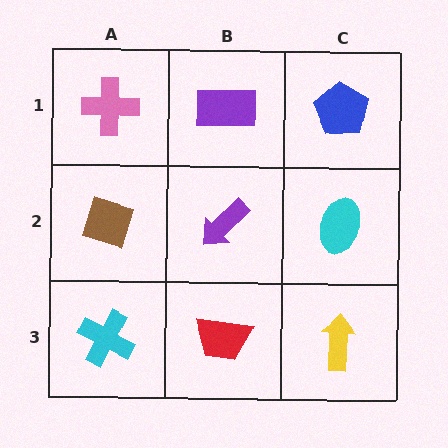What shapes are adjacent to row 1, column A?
A brown diamond (row 2, column A), a purple rectangle (row 1, column B).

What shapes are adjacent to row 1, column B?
A purple arrow (row 2, column B), a pink cross (row 1, column A), a blue pentagon (row 1, column C).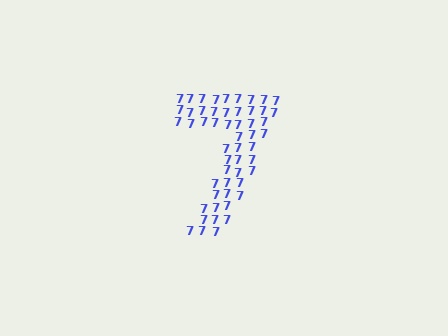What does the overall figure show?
The overall figure shows the digit 7.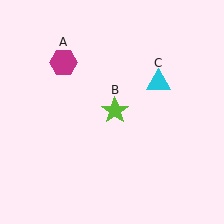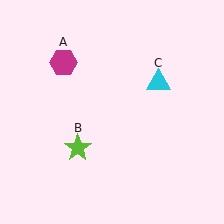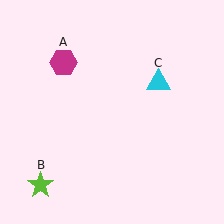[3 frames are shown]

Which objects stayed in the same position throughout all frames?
Magenta hexagon (object A) and cyan triangle (object C) remained stationary.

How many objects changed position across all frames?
1 object changed position: lime star (object B).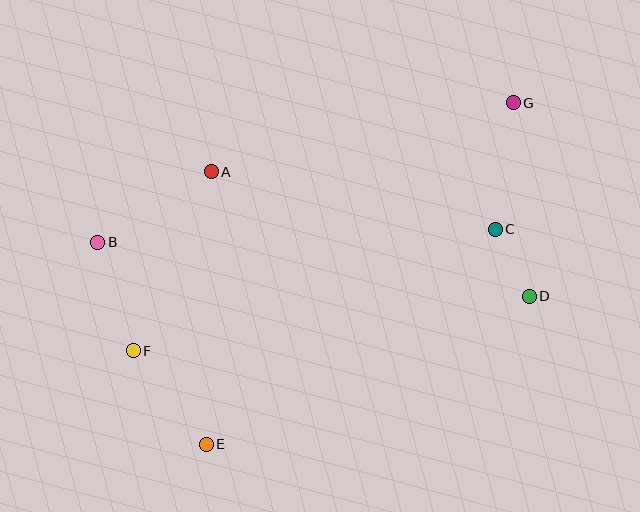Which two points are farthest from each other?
Points E and G are farthest from each other.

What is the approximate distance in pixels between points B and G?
The distance between B and G is approximately 438 pixels.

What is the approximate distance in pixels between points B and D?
The distance between B and D is approximately 435 pixels.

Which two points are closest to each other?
Points C and D are closest to each other.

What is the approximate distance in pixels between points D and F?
The distance between D and F is approximately 400 pixels.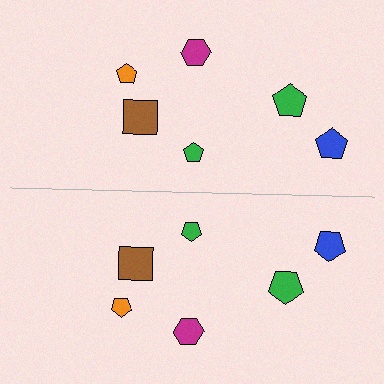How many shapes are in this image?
There are 12 shapes in this image.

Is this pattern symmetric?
Yes, this pattern has bilateral (reflection) symmetry.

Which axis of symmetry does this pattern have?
The pattern has a horizontal axis of symmetry running through the center of the image.